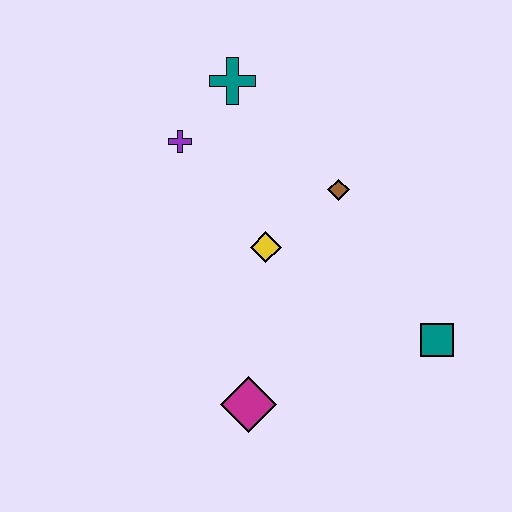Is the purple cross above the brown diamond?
Yes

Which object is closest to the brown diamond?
The yellow diamond is closest to the brown diamond.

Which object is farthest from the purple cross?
The teal square is farthest from the purple cross.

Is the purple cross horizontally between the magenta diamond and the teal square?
No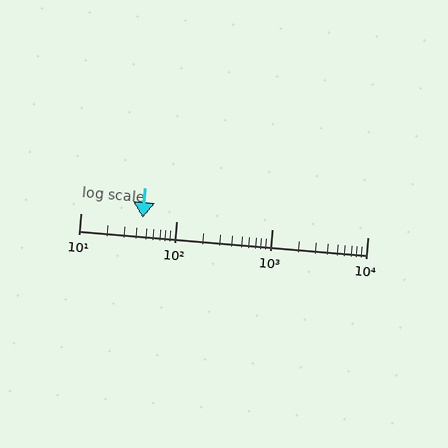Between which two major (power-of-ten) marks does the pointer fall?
The pointer is between 10 and 100.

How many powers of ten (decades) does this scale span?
The scale spans 3 decades, from 10 to 10000.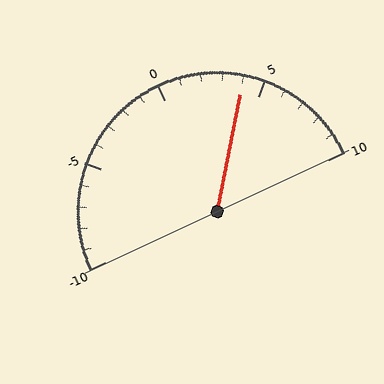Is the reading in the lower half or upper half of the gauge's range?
The reading is in the upper half of the range (-10 to 10).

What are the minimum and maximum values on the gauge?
The gauge ranges from -10 to 10.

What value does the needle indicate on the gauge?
The needle indicates approximately 4.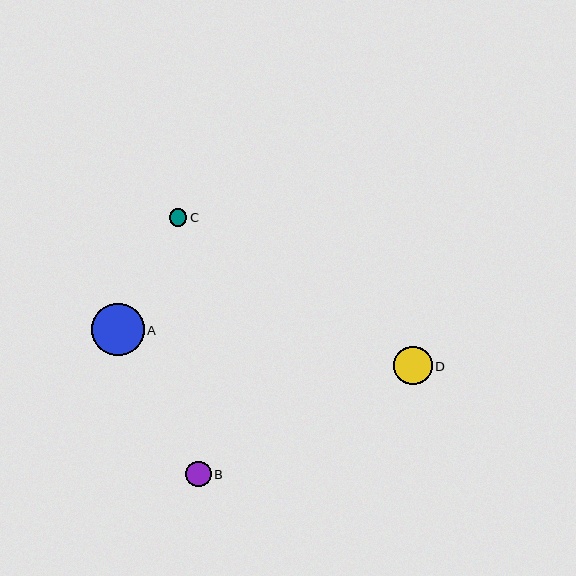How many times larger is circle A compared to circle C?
Circle A is approximately 3.0 times the size of circle C.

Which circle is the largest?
Circle A is the largest with a size of approximately 52 pixels.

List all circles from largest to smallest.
From largest to smallest: A, D, B, C.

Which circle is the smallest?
Circle C is the smallest with a size of approximately 17 pixels.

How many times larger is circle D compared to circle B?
Circle D is approximately 1.5 times the size of circle B.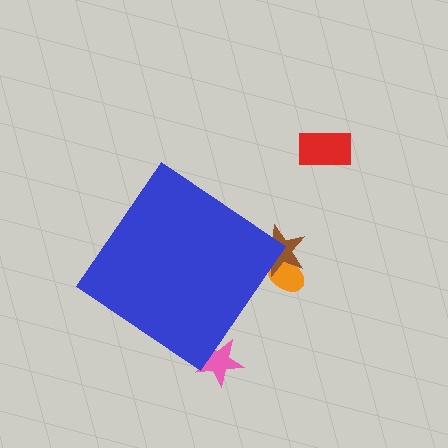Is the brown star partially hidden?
Yes, the brown star is partially hidden behind the blue diamond.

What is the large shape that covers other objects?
A blue diamond.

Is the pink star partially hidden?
Yes, the pink star is partially hidden behind the blue diamond.